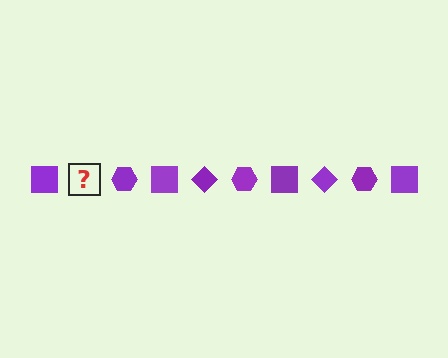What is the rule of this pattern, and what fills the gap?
The rule is that the pattern cycles through square, diamond, hexagon shapes in purple. The gap should be filled with a purple diamond.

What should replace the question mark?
The question mark should be replaced with a purple diamond.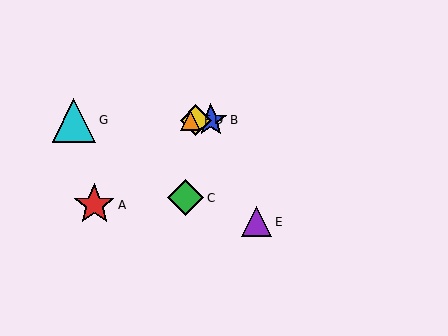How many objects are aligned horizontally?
4 objects (B, D, F, G) are aligned horizontally.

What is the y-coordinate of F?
Object F is at y≈120.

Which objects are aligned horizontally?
Objects B, D, F, G are aligned horizontally.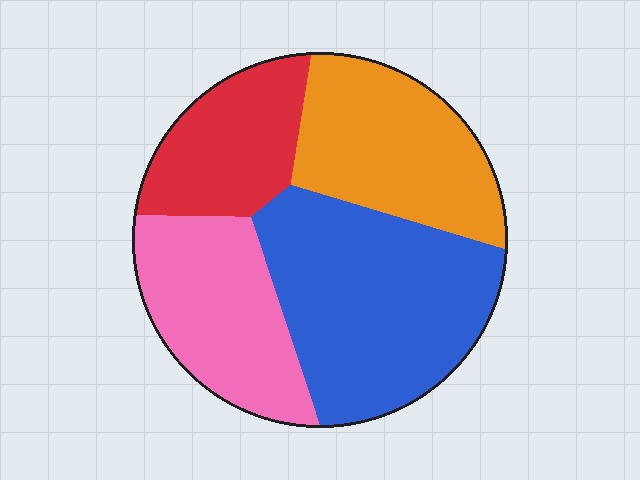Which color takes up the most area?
Blue, at roughly 35%.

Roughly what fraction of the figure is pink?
Pink covers roughly 25% of the figure.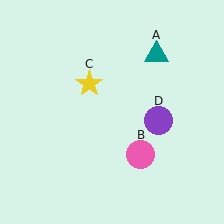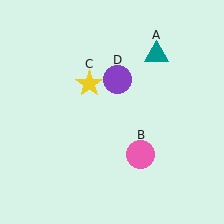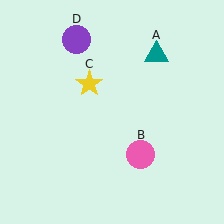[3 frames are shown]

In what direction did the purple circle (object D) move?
The purple circle (object D) moved up and to the left.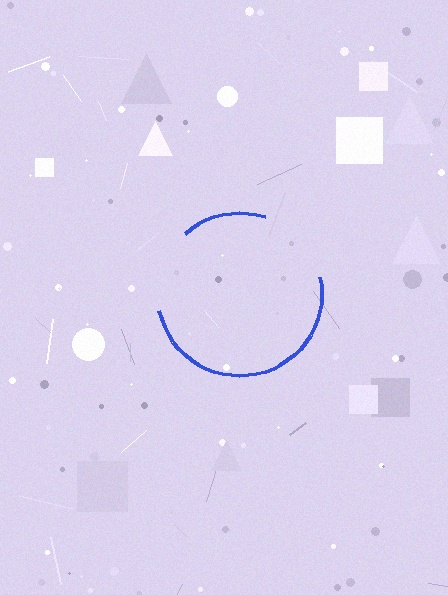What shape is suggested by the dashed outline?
The dashed outline suggests a circle.